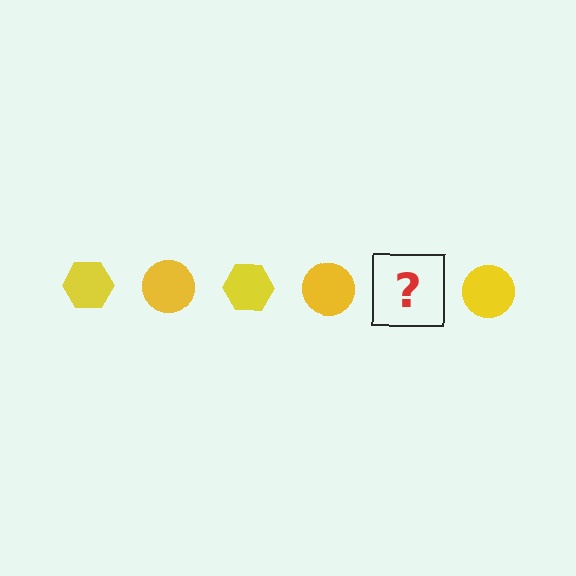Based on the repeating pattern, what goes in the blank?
The blank should be a yellow hexagon.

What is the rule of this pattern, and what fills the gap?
The rule is that the pattern cycles through hexagon, circle shapes in yellow. The gap should be filled with a yellow hexagon.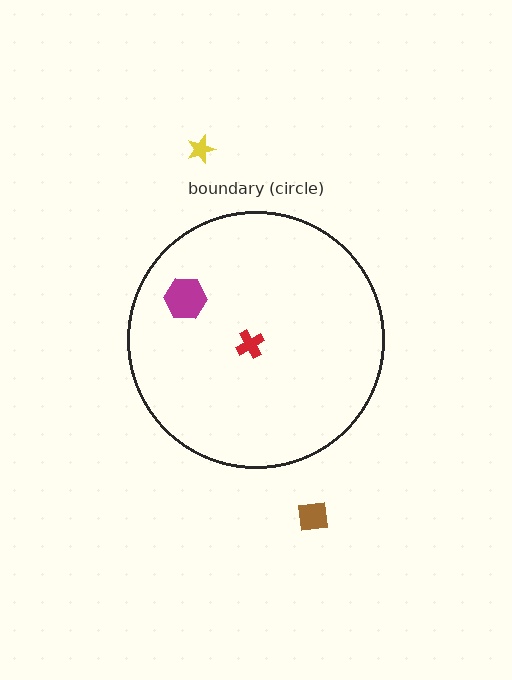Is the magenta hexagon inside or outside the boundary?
Inside.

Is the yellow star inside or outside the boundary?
Outside.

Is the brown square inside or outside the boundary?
Outside.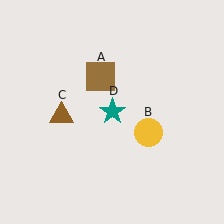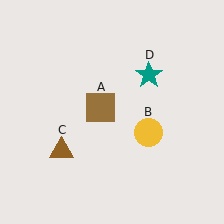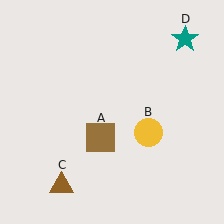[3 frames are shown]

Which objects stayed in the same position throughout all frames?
Yellow circle (object B) remained stationary.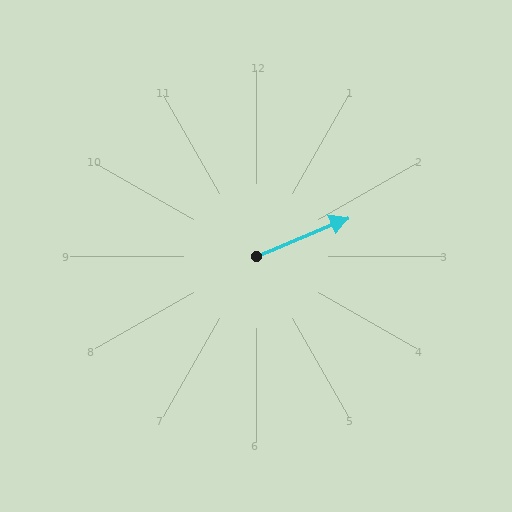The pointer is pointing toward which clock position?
Roughly 2 o'clock.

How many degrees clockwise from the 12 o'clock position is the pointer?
Approximately 67 degrees.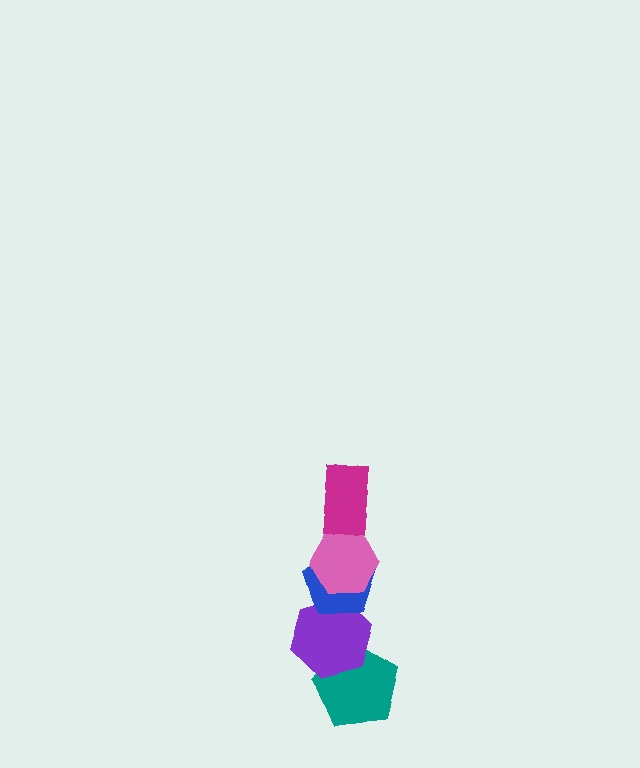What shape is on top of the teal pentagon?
The purple hexagon is on top of the teal pentagon.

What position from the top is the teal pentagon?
The teal pentagon is 5th from the top.